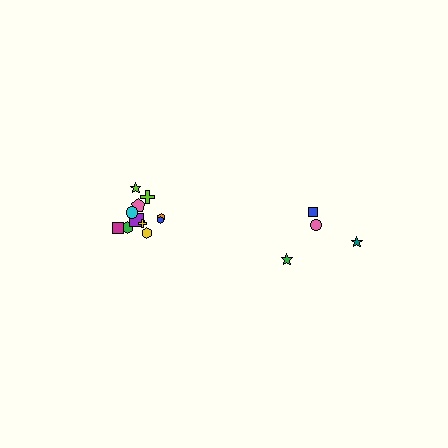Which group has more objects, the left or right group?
The left group.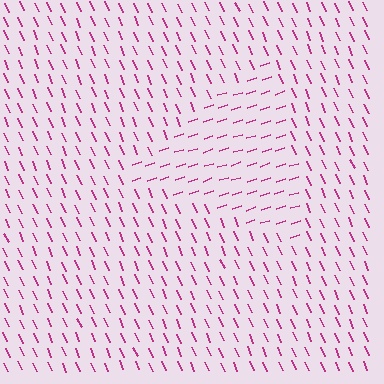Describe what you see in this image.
The image is filled with small magenta line segments. A triangle region in the image has lines oriented differently from the surrounding lines, creating a visible texture boundary.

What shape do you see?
I see a triangle.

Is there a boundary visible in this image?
Yes, there is a texture boundary formed by a change in line orientation.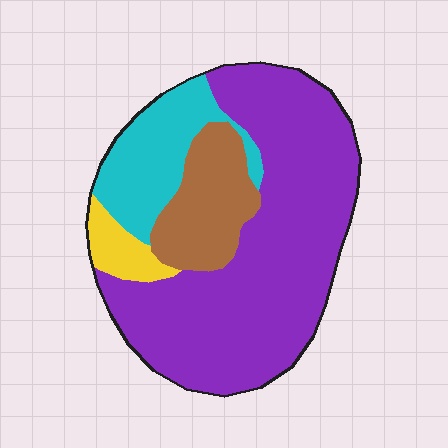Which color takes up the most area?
Purple, at roughly 60%.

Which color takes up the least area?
Yellow, at roughly 5%.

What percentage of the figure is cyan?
Cyan takes up about one sixth (1/6) of the figure.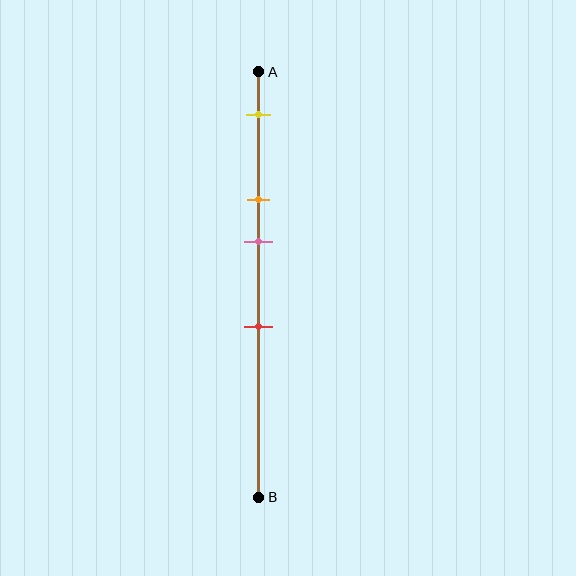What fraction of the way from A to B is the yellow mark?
The yellow mark is approximately 10% (0.1) of the way from A to B.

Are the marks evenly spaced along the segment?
No, the marks are not evenly spaced.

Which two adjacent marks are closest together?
The orange and pink marks are the closest adjacent pair.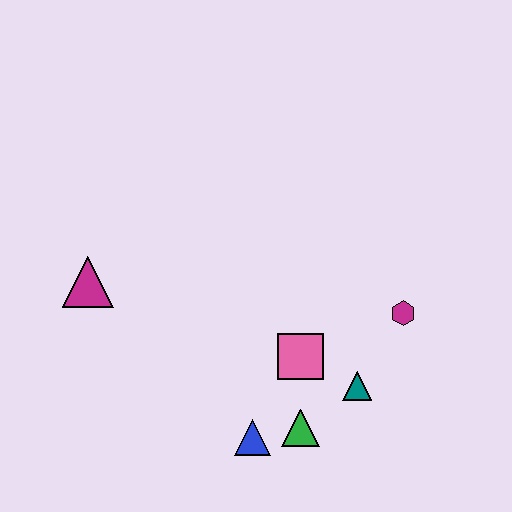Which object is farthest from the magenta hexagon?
The magenta triangle is farthest from the magenta hexagon.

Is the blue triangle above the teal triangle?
No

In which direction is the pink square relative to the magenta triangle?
The pink square is to the right of the magenta triangle.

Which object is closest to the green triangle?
The blue triangle is closest to the green triangle.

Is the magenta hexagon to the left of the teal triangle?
No